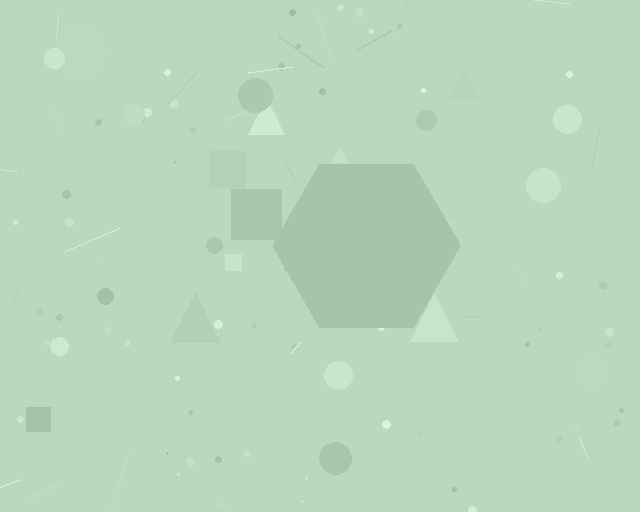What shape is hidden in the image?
A hexagon is hidden in the image.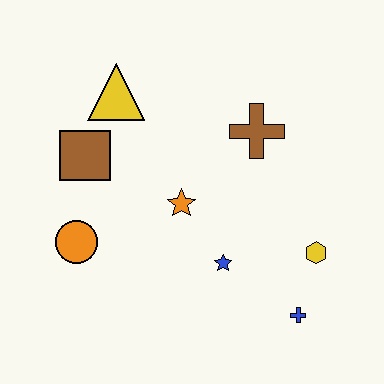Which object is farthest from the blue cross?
The yellow triangle is farthest from the blue cross.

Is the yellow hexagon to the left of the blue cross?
No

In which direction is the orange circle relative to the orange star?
The orange circle is to the left of the orange star.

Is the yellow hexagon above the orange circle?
No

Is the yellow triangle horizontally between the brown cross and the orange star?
No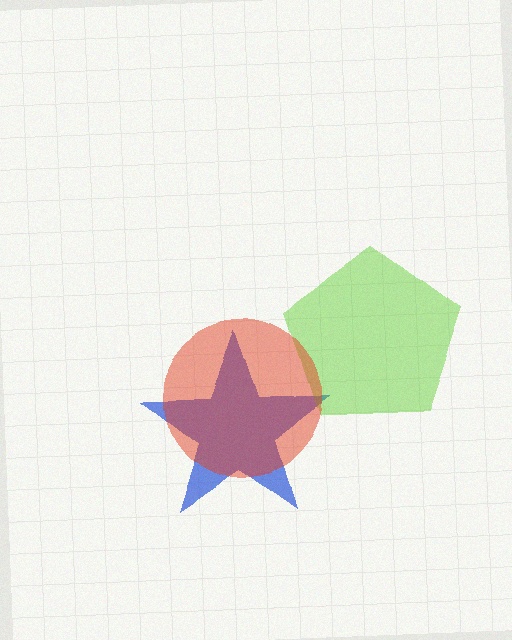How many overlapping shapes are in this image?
There are 3 overlapping shapes in the image.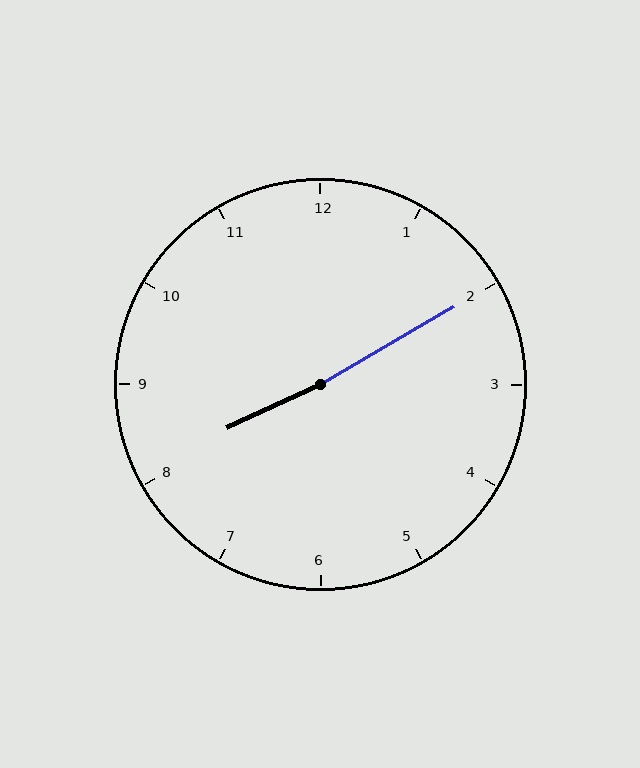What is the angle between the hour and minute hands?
Approximately 175 degrees.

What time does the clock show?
8:10.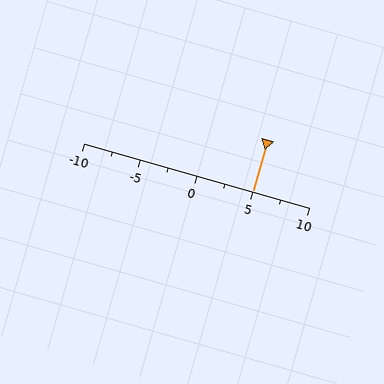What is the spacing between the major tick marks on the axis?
The major ticks are spaced 5 apart.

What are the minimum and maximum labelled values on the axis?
The axis runs from -10 to 10.